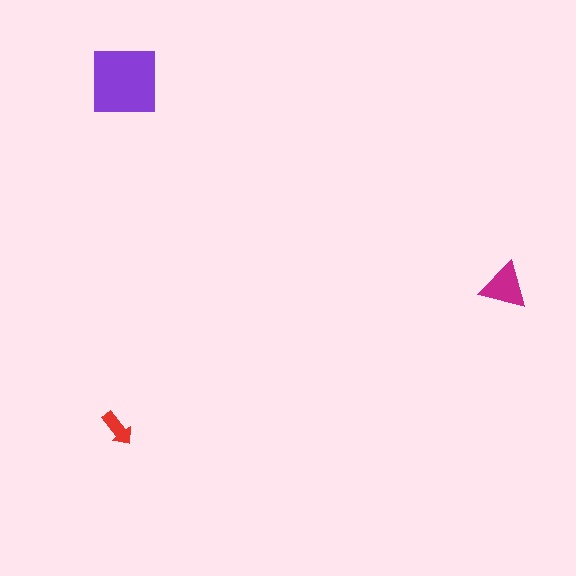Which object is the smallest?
The red arrow.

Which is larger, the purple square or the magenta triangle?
The purple square.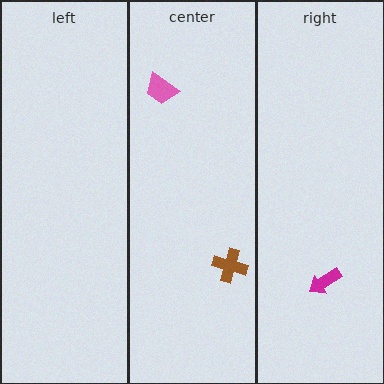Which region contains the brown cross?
The center region.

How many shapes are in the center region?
2.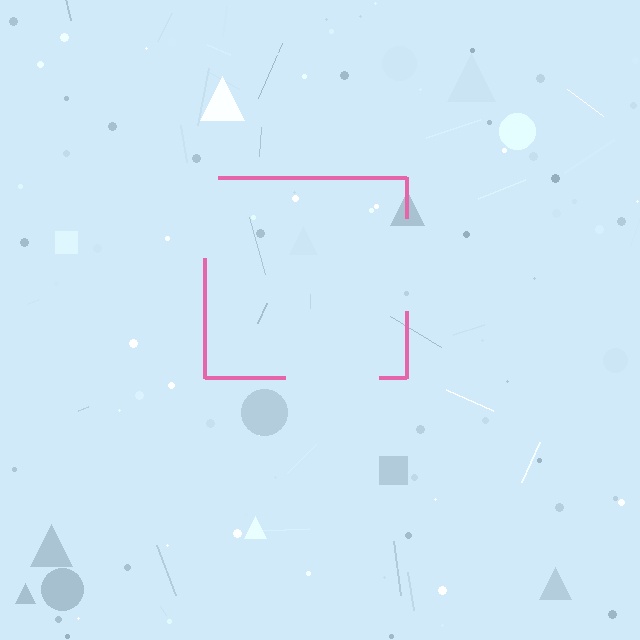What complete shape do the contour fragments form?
The contour fragments form a square.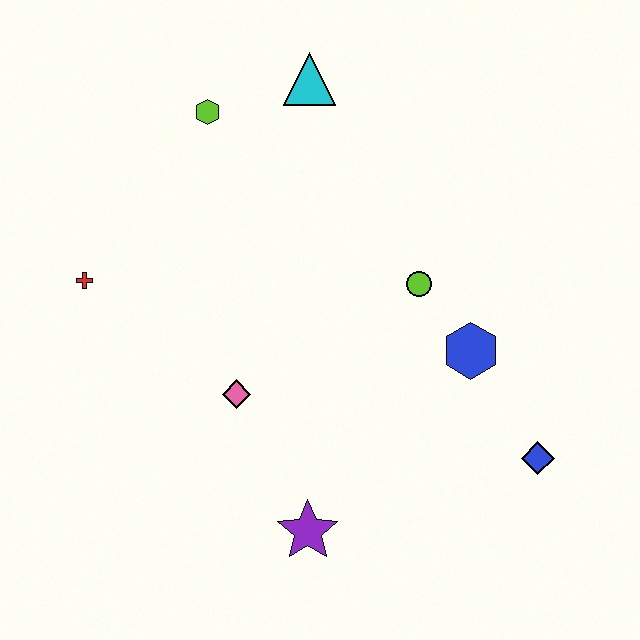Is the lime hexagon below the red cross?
No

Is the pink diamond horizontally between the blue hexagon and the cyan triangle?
No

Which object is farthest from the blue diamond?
The red cross is farthest from the blue diamond.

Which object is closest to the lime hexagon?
The cyan triangle is closest to the lime hexagon.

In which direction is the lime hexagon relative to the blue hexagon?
The lime hexagon is to the left of the blue hexagon.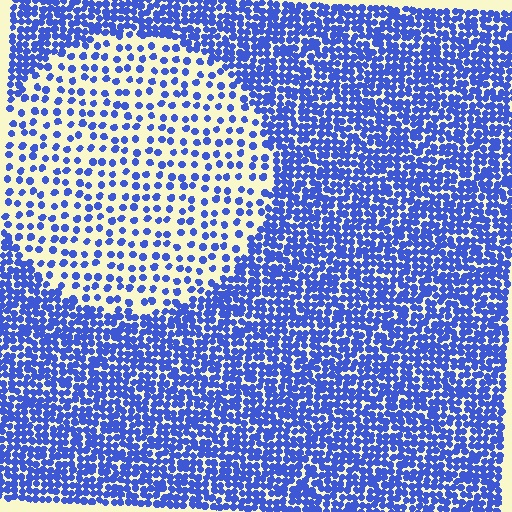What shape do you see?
I see a circle.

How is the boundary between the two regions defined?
The boundary is defined by a change in element density (approximately 2.7x ratio). All elements are the same color, size, and shape.